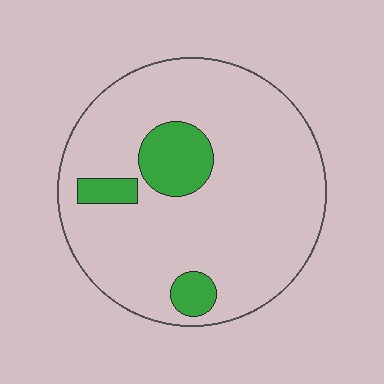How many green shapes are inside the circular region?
3.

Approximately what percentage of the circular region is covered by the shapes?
Approximately 15%.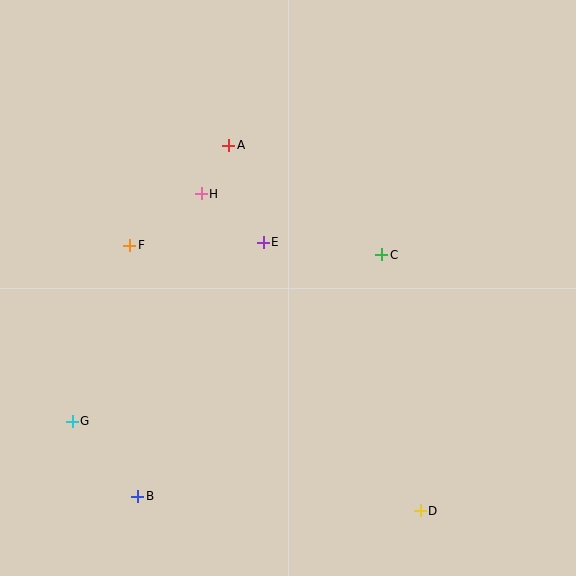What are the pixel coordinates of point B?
Point B is at (138, 496).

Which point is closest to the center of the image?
Point E at (263, 242) is closest to the center.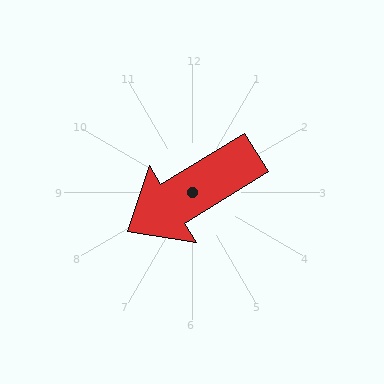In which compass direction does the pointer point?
Southwest.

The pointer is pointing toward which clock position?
Roughly 8 o'clock.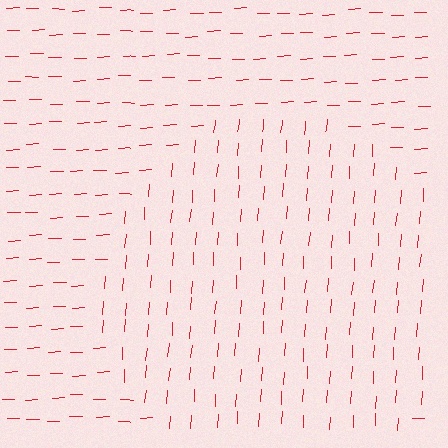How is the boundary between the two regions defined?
The boundary is defined purely by a change in line orientation (approximately 84 degrees difference). All lines are the same color and thickness.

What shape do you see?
I see a circle.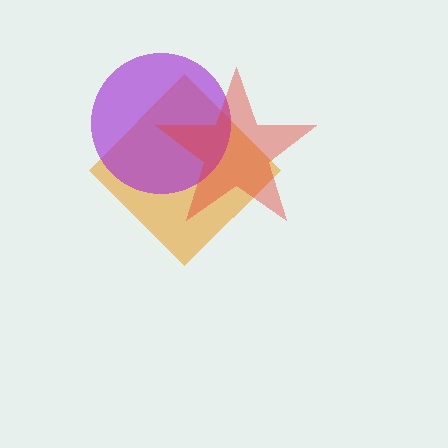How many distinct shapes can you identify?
There are 3 distinct shapes: an orange diamond, a purple circle, a red star.